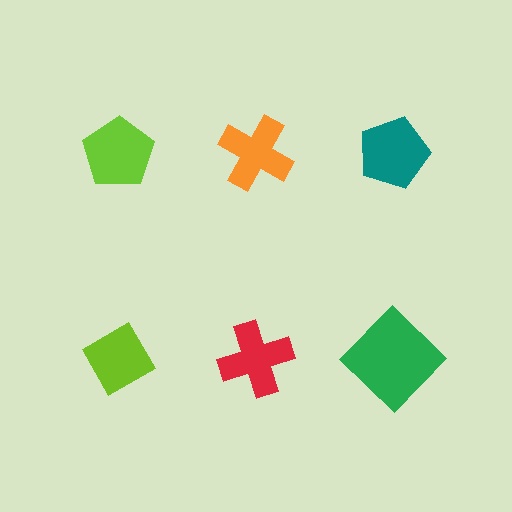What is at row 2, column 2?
A red cross.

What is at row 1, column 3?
A teal pentagon.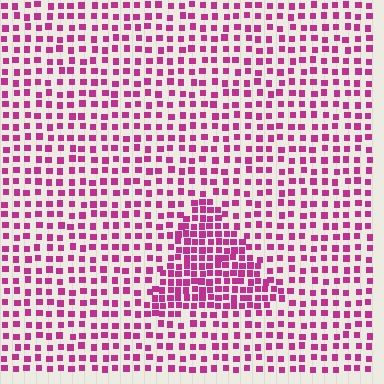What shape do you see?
I see a triangle.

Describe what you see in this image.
The image contains small magenta elements arranged at two different densities. A triangle-shaped region is visible where the elements are more densely packed than the surrounding area.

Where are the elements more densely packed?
The elements are more densely packed inside the triangle boundary.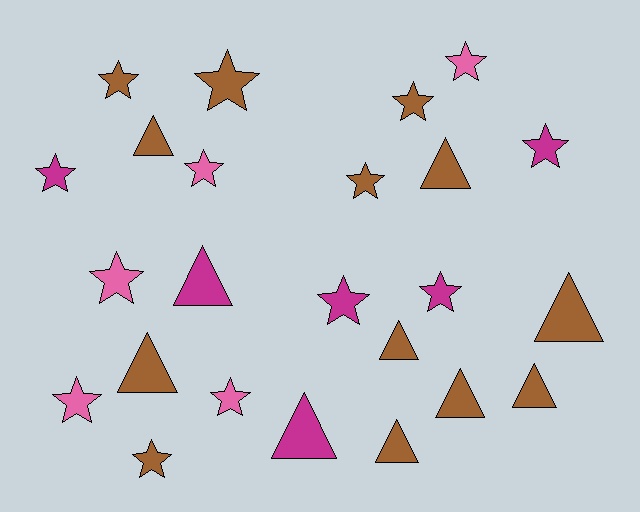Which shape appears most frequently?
Star, with 14 objects.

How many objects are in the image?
There are 24 objects.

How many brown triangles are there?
There are 8 brown triangles.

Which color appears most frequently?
Brown, with 13 objects.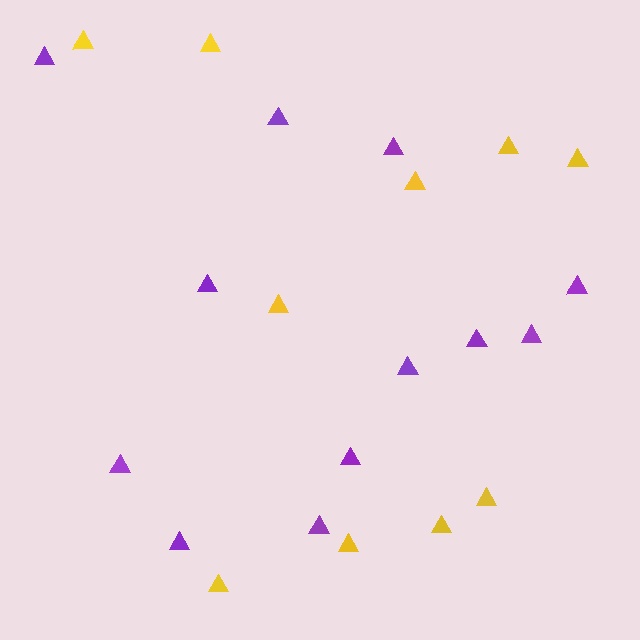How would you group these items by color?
There are 2 groups: one group of yellow triangles (10) and one group of purple triangles (12).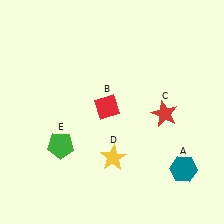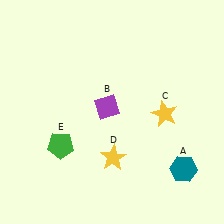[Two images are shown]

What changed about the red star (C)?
In Image 1, C is red. In Image 2, it changed to yellow.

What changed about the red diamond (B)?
In Image 1, B is red. In Image 2, it changed to purple.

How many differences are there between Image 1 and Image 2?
There are 2 differences between the two images.